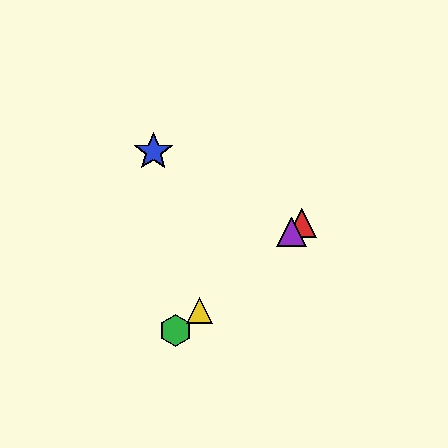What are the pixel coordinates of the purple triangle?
The purple triangle is at (292, 232).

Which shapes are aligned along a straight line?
The red triangle, the green hexagon, the yellow triangle, the purple triangle are aligned along a straight line.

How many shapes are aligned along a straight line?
4 shapes (the red triangle, the green hexagon, the yellow triangle, the purple triangle) are aligned along a straight line.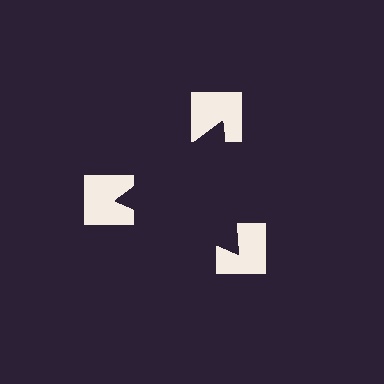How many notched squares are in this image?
There are 3 — one at each vertex of the illusory triangle.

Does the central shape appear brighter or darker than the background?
It typically appears slightly darker than the background, even though no actual brightness change is drawn.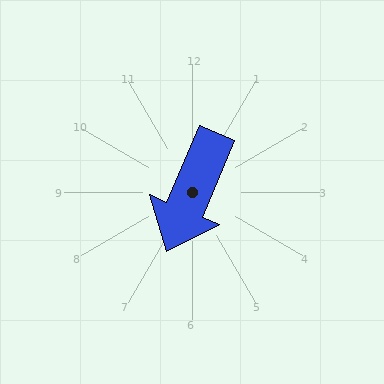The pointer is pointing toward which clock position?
Roughly 7 o'clock.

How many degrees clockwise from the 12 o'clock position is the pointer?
Approximately 203 degrees.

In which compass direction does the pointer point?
Southwest.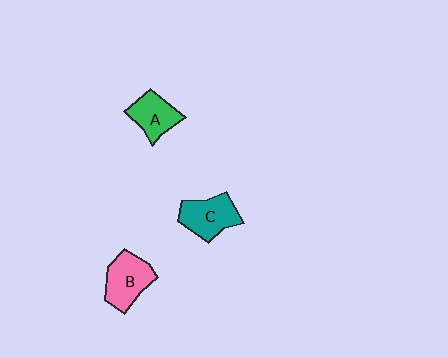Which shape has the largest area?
Shape B (pink).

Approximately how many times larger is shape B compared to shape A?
Approximately 1.3 times.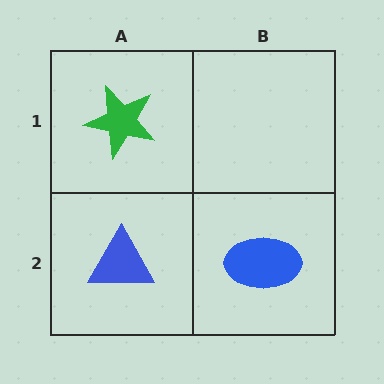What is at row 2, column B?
A blue ellipse.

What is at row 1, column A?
A green star.